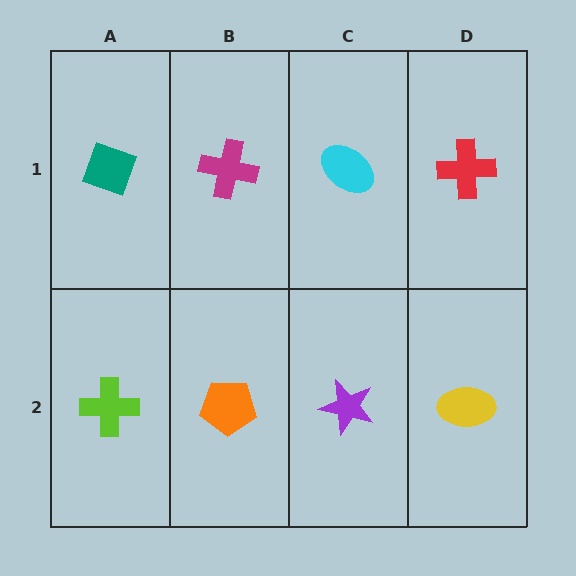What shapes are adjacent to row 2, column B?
A magenta cross (row 1, column B), a lime cross (row 2, column A), a purple star (row 2, column C).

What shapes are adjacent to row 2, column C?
A cyan ellipse (row 1, column C), an orange pentagon (row 2, column B), a yellow ellipse (row 2, column D).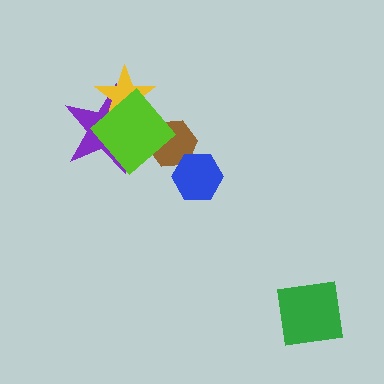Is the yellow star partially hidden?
Yes, it is partially covered by another shape.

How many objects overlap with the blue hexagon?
1 object overlaps with the blue hexagon.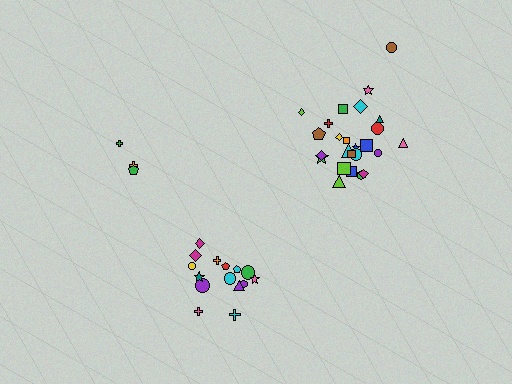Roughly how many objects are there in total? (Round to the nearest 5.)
Roughly 45 objects in total.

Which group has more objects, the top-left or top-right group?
The top-right group.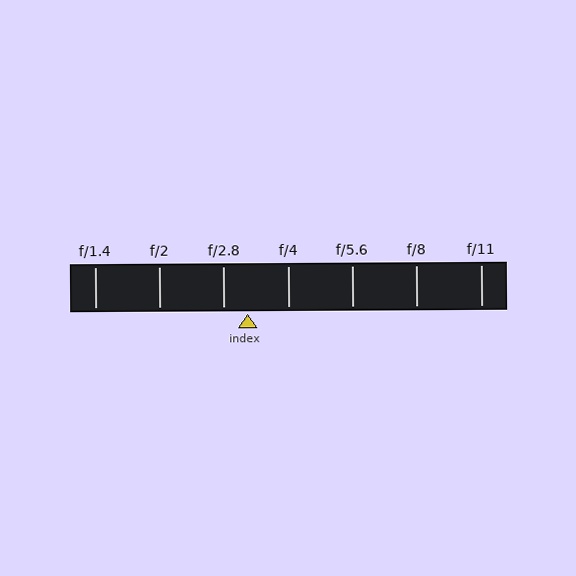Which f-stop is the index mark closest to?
The index mark is closest to f/2.8.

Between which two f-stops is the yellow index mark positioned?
The index mark is between f/2.8 and f/4.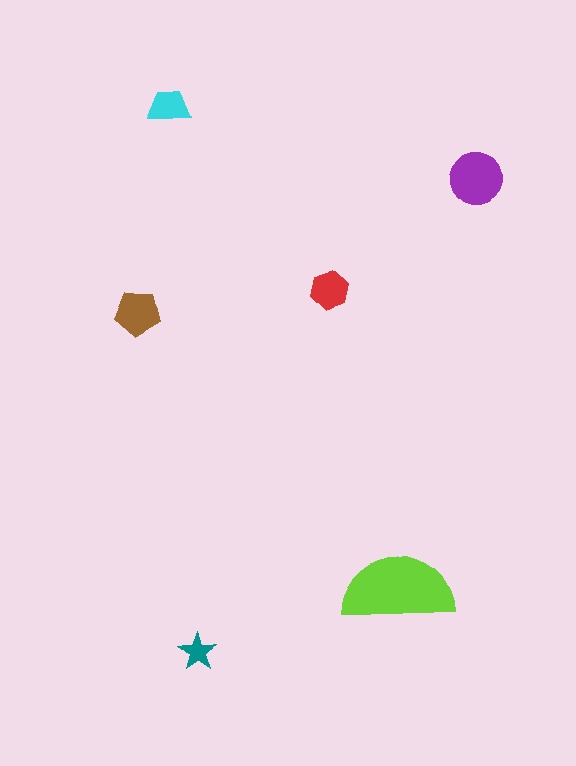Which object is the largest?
The lime semicircle.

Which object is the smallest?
The teal star.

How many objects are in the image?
There are 6 objects in the image.